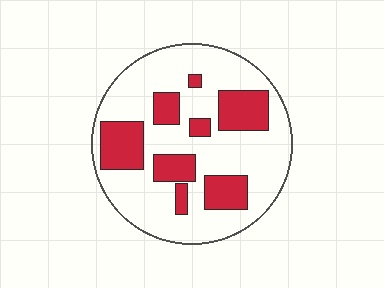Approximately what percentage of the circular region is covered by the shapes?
Approximately 30%.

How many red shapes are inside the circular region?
8.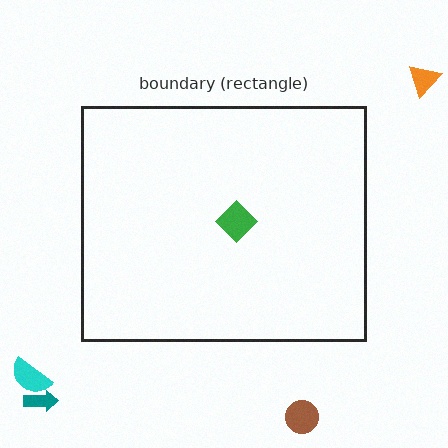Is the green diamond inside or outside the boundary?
Inside.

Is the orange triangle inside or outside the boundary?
Outside.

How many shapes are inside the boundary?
1 inside, 4 outside.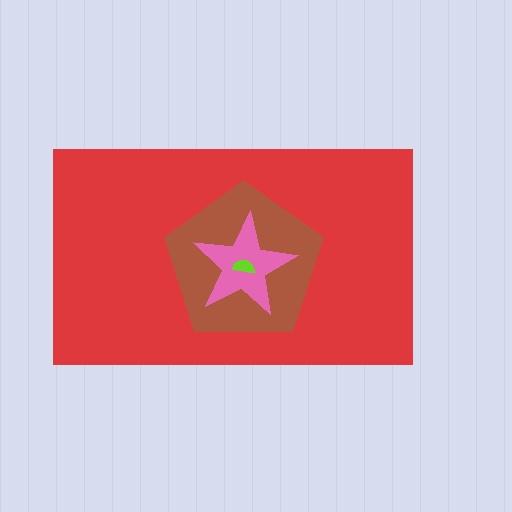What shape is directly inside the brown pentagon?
The pink star.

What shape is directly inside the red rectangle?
The brown pentagon.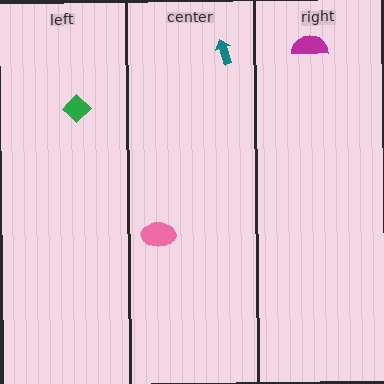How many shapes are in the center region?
2.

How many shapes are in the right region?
1.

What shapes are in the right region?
The magenta semicircle.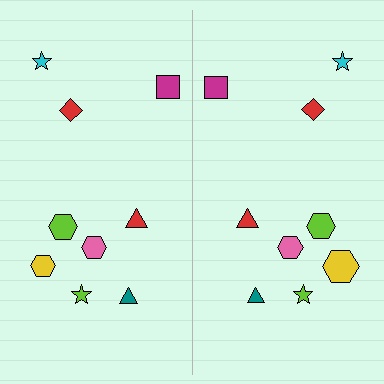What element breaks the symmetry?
The yellow hexagon on the right side has a different size than its mirror counterpart.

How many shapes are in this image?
There are 18 shapes in this image.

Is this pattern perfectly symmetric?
No, the pattern is not perfectly symmetric. The yellow hexagon on the right side has a different size than its mirror counterpart.